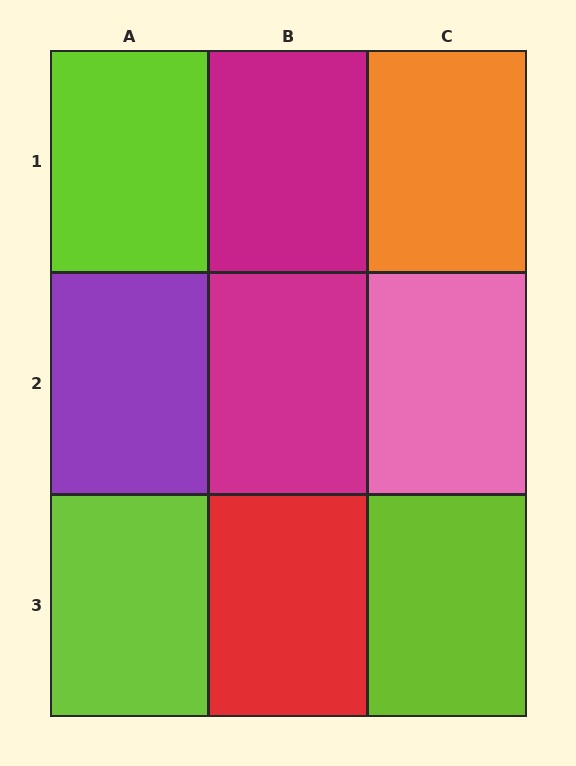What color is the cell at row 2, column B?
Magenta.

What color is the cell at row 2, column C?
Pink.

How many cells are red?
1 cell is red.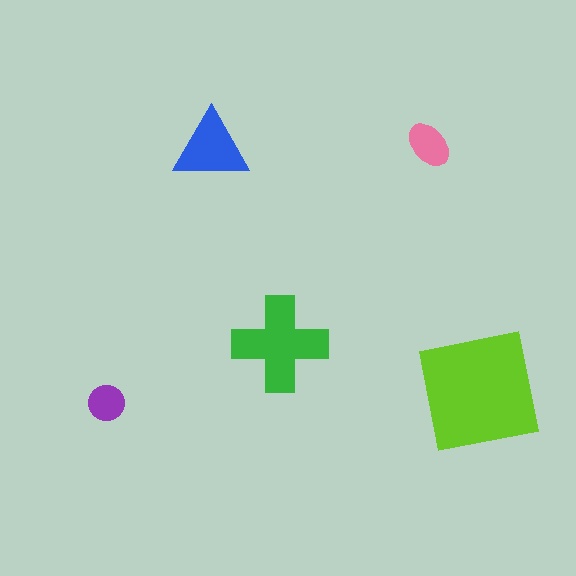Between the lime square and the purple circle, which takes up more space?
The lime square.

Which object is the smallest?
The purple circle.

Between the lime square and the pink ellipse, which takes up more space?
The lime square.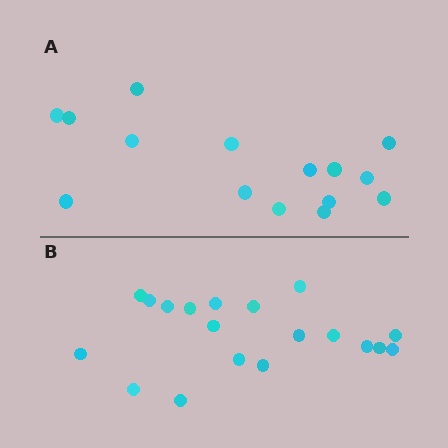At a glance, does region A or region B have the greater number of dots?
Region B (the bottom region) has more dots.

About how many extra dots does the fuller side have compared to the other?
Region B has about 4 more dots than region A.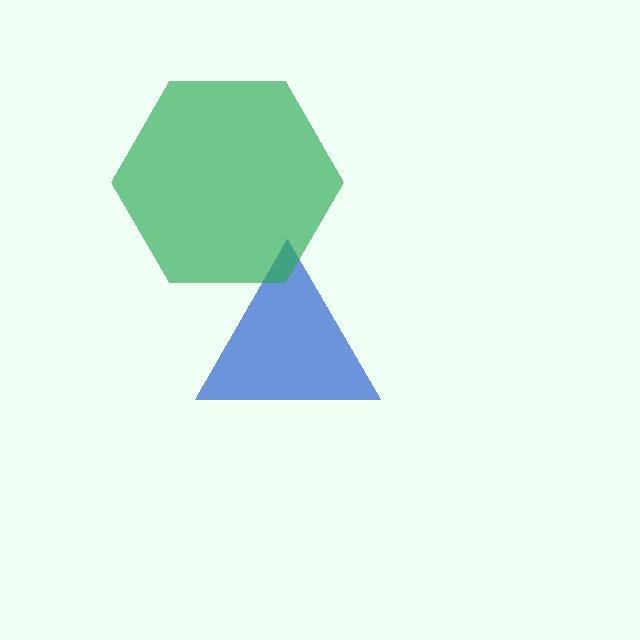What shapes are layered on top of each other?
The layered shapes are: a blue triangle, a green hexagon.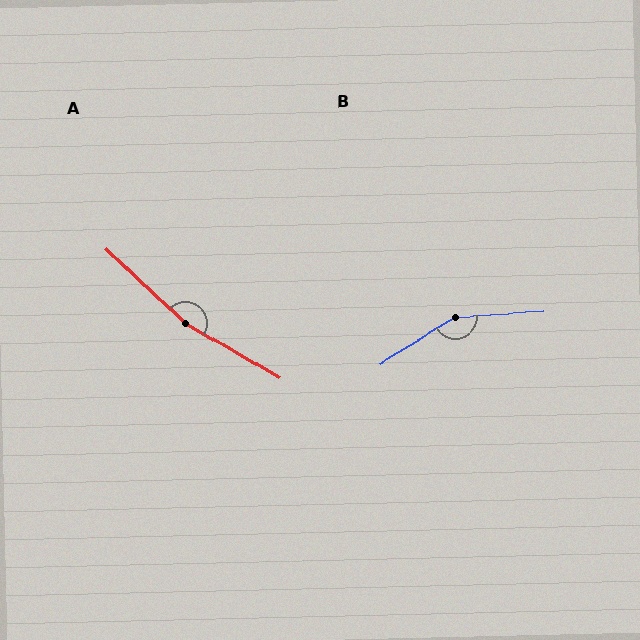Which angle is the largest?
A, at approximately 166 degrees.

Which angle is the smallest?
B, at approximately 152 degrees.